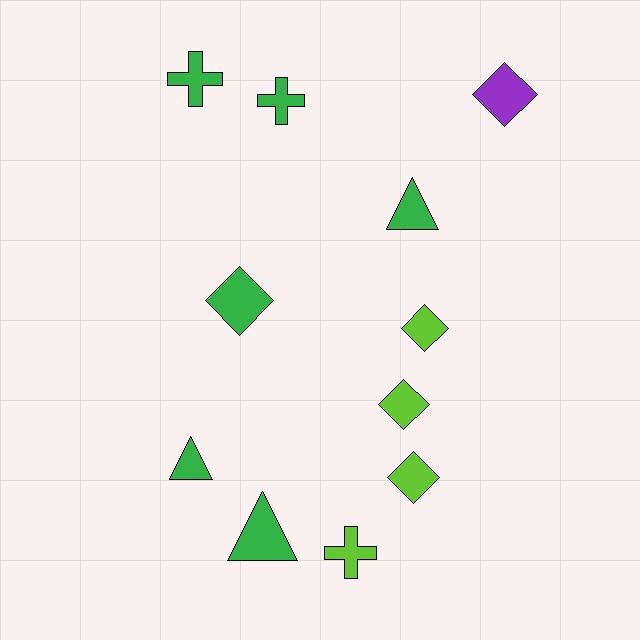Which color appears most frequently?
Green, with 6 objects.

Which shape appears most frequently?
Diamond, with 5 objects.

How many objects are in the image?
There are 11 objects.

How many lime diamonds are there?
There are 3 lime diamonds.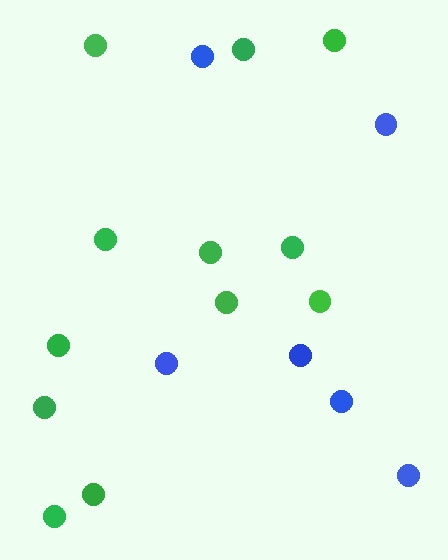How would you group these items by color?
There are 2 groups: one group of blue circles (6) and one group of green circles (12).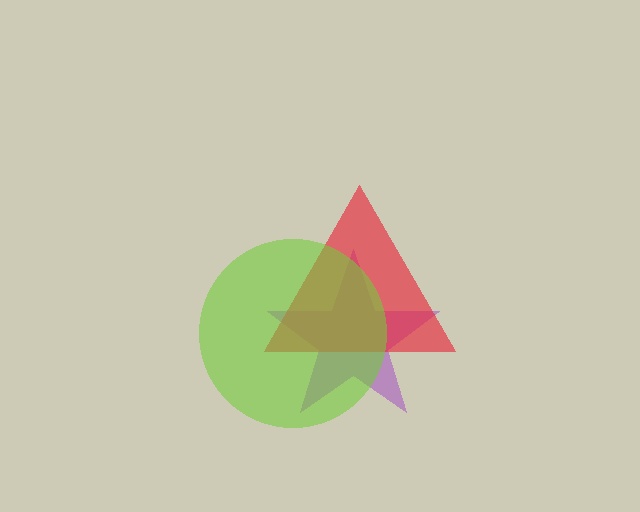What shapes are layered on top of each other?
The layered shapes are: a purple star, a red triangle, a lime circle.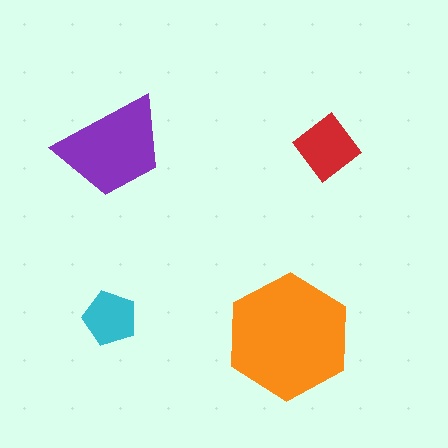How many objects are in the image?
There are 4 objects in the image.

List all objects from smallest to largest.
The cyan pentagon, the red diamond, the purple trapezoid, the orange hexagon.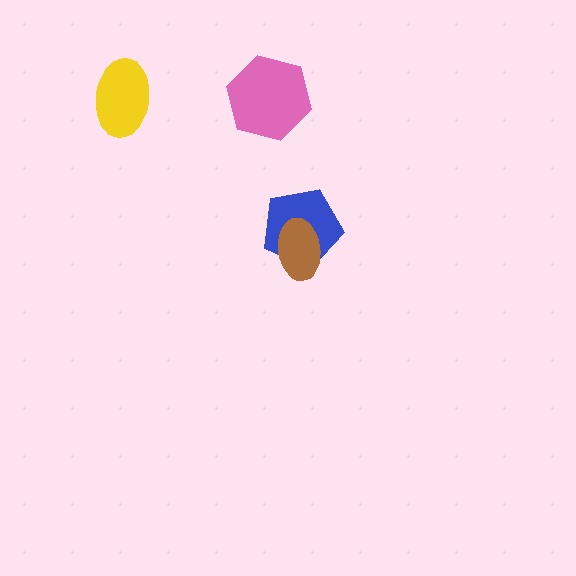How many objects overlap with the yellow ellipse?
0 objects overlap with the yellow ellipse.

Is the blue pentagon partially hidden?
Yes, it is partially covered by another shape.